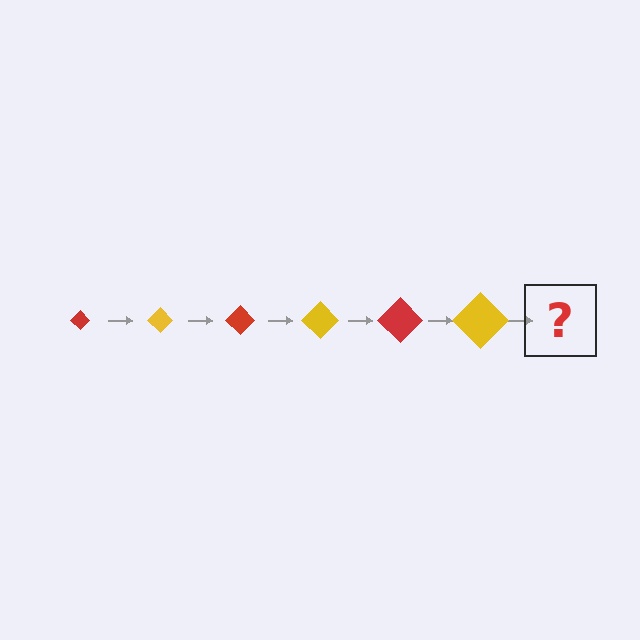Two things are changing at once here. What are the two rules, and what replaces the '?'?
The two rules are that the diamond grows larger each step and the color cycles through red and yellow. The '?' should be a red diamond, larger than the previous one.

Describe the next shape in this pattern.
It should be a red diamond, larger than the previous one.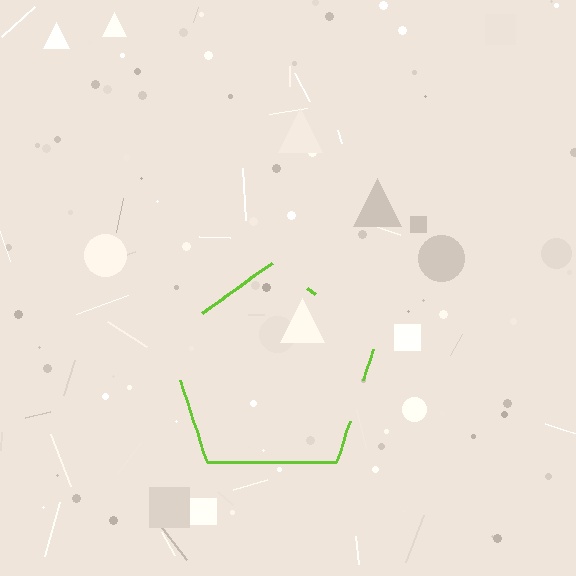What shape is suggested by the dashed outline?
The dashed outline suggests a pentagon.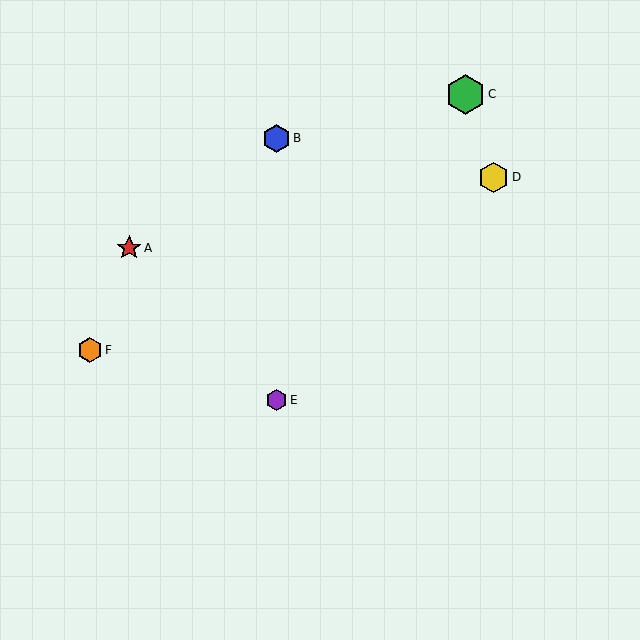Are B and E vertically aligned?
Yes, both are at x≈276.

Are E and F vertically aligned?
No, E is at x≈276 and F is at x≈90.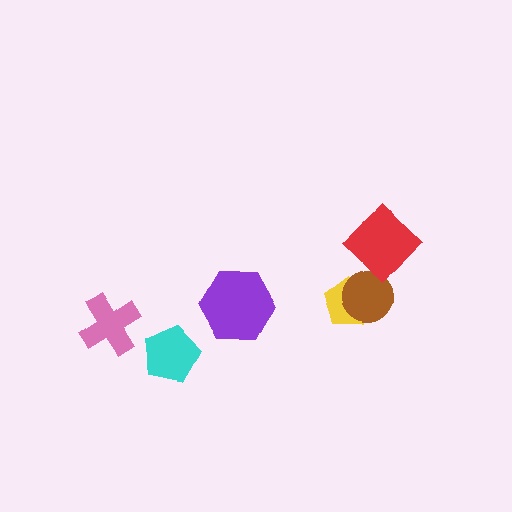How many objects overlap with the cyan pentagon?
0 objects overlap with the cyan pentagon.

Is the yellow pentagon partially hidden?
Yes, it is partially covered by another shape.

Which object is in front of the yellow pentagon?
The brown circle is in front of the yellow pentagon.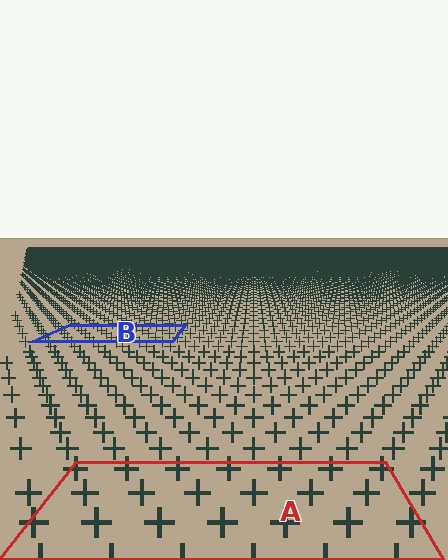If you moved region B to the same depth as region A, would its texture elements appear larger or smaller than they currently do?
They would appear larger. At a closer depth, the same texture elements are projected at a bigger on-screen size.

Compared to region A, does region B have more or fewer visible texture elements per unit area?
Region B has more texture elements per unit area — they are packed more densely because it is farther away.